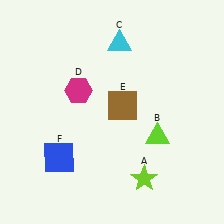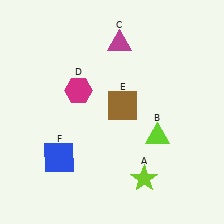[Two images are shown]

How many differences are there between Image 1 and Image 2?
There is 1 difference between the two images.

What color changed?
The triangle (C) changed from cyan in Image 1 to magenta in Image 2.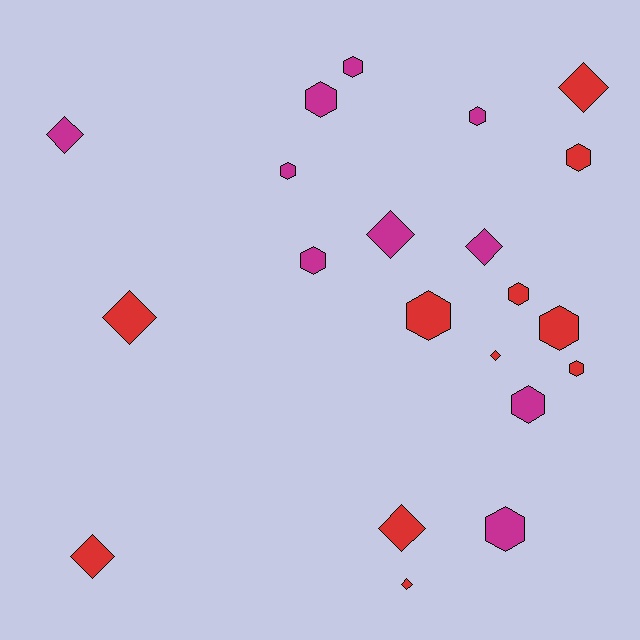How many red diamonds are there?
There are 6 red diamonds.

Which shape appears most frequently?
Hexagon, with 12 objects.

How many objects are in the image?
There are 21 objects.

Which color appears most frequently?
Red, with 11 objects.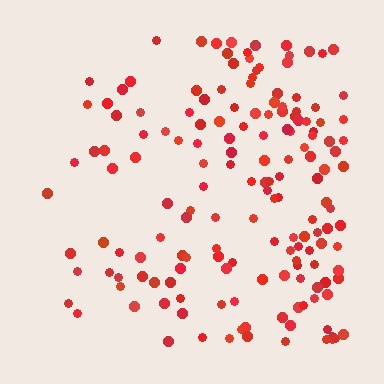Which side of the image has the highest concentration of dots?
The right.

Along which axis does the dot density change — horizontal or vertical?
Horizontal.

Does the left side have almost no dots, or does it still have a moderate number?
Still a moderate number, just noticeably fewer than the right.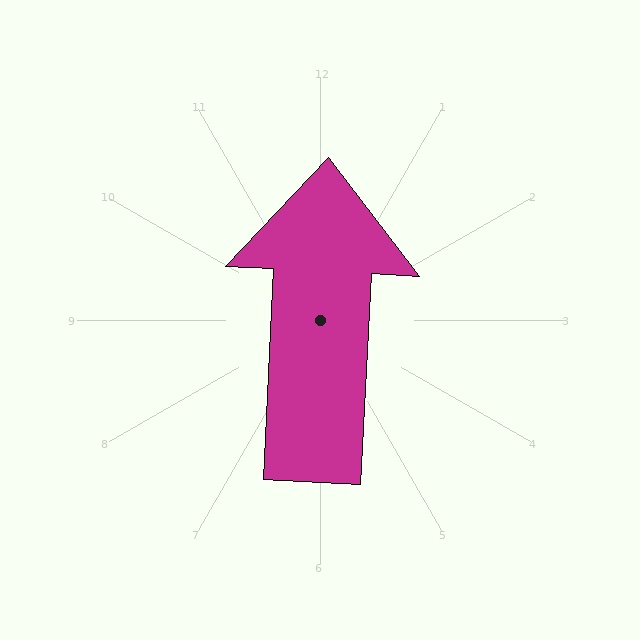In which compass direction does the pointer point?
North.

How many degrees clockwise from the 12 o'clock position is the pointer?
Approximately 3 degrees.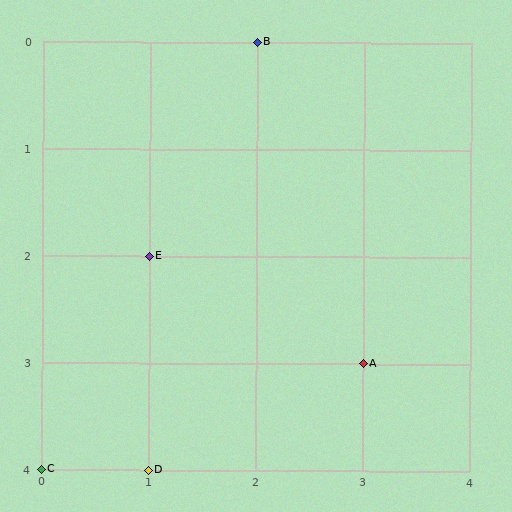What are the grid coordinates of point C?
Point C is at grid coordinates (0, 4).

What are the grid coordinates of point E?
Point E is at grid coordinates (1, 2).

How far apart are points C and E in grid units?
Points C and E are 1 column and 2 rows apart (about 2.2 grid units diagonally).